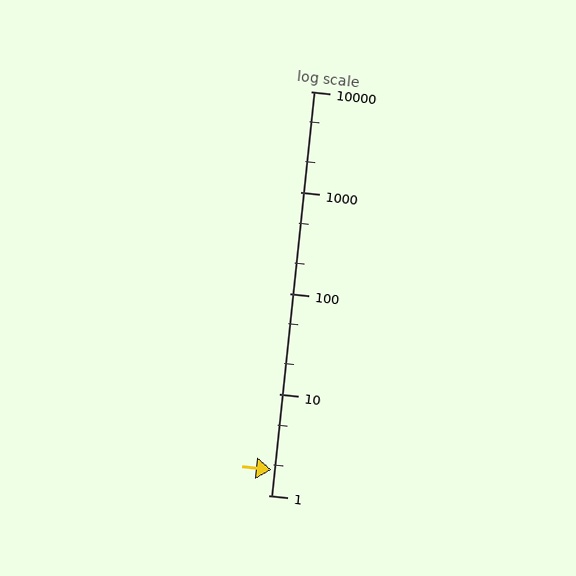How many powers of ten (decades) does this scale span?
The scale spans 4 decades, from 1 to 10000.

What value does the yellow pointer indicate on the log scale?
The pointer indicates approximately 1.8.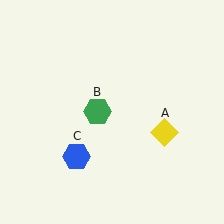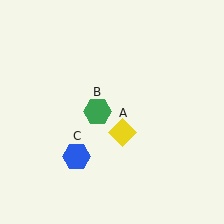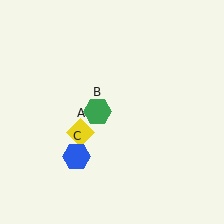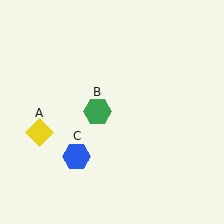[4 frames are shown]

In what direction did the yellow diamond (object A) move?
The yellow diamond (object A) moved left.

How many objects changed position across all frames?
1 object changed position: yellow diamond (object A).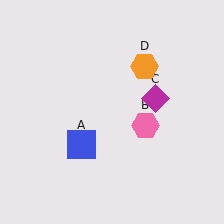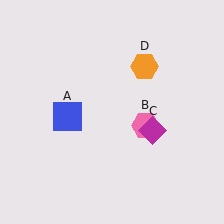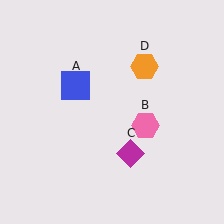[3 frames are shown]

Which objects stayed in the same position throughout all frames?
Pink hexagon (object B) and orange hexagon (object D) remained stationary.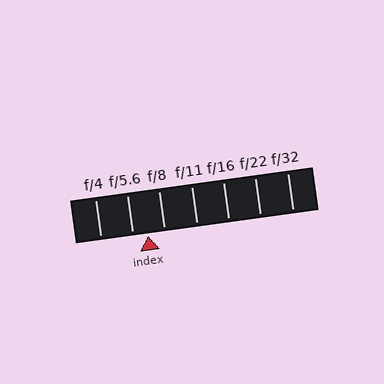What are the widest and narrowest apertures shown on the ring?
The widest aperture shown is f/4 and the narrowest is f/32.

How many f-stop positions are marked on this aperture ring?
There are 7 f-stop positions marked.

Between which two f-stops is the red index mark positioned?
The index mark is between f/5.6 and f/8.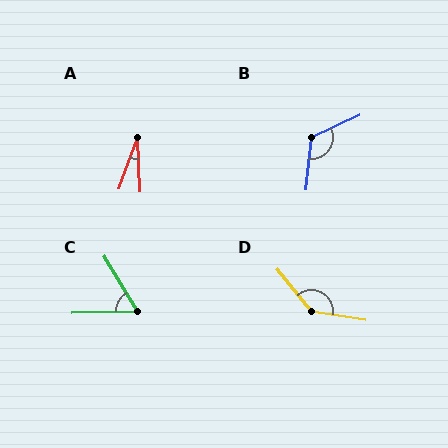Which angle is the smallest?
A, at approximately 23 degrees.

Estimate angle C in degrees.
Approximately 60 degrees.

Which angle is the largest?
D, at approximately 138 degrees.